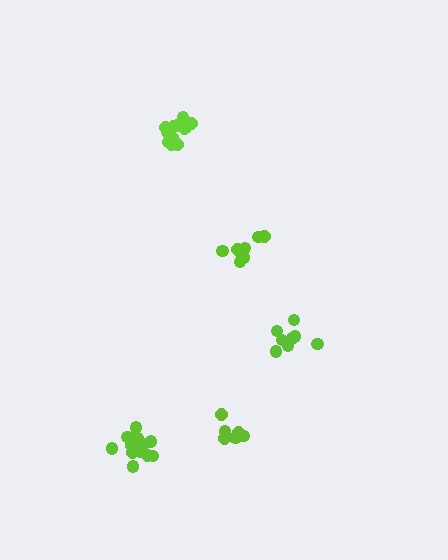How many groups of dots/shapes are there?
There are 5 groups.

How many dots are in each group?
Group 1: 7 dots, Group 2: 8 dots, Group 3: 13 dots, Group 4: 13 dots, Group 5: 8 dots (49 total).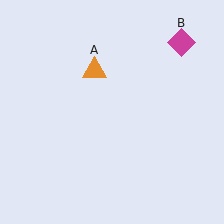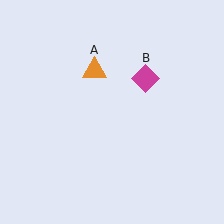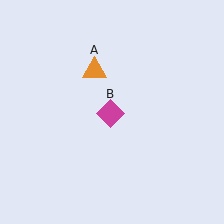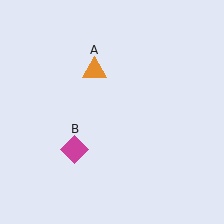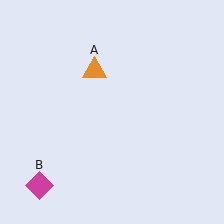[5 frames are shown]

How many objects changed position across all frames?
1 object changed position: magenta diamond (object B).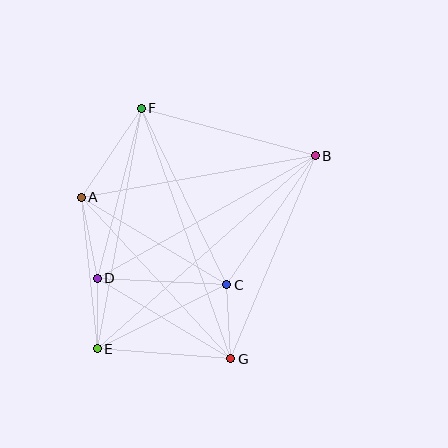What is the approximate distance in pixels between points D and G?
The distance between D and G is approximately 156 pixels.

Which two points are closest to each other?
Points D and E are closest to each other.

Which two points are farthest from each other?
Points B and E are farthest from each other.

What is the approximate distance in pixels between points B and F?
The distance between B and F is approximately 180 pixels.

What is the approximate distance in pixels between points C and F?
The distance between C and F is approximately 196 pixels.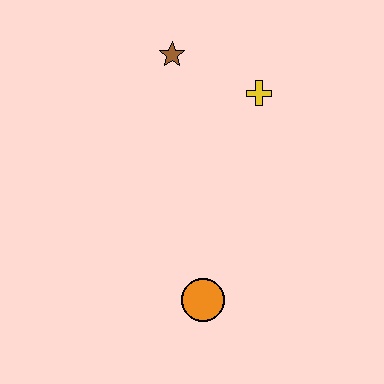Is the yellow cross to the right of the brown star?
Yes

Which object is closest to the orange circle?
The yellow cross is closest to the orange circle.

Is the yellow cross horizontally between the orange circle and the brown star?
No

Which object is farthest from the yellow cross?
The orange circle is farthest from the yellow cross.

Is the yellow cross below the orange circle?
No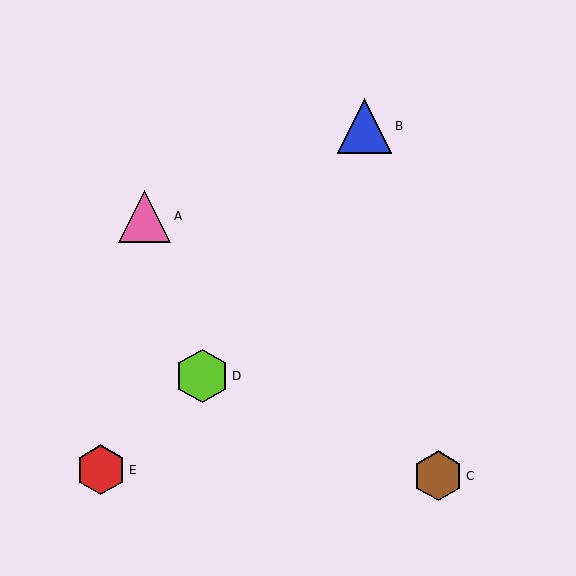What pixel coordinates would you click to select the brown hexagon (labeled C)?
Click at (438, 476) to select the brown hexagon C.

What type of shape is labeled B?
Shape B is a blue triangle.